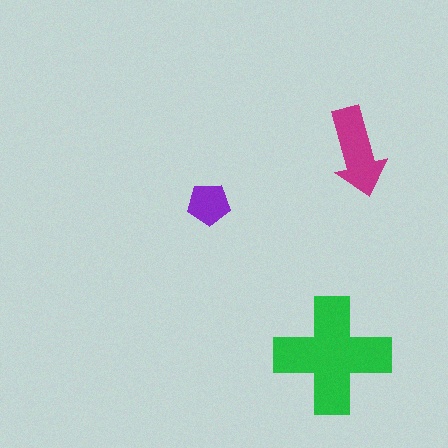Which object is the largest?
The green cross.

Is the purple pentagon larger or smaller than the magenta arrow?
Smaller.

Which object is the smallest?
The purple pentagon.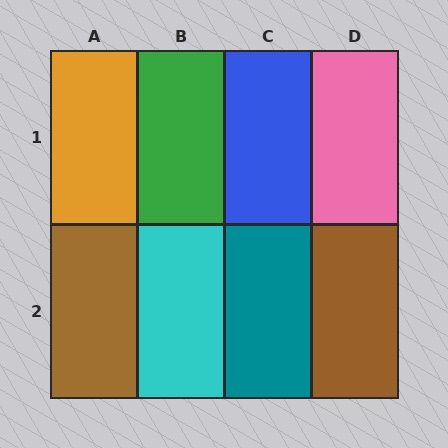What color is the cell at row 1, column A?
Orange.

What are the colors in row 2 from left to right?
Brown, cyan, teal, brown.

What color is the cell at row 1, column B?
Green.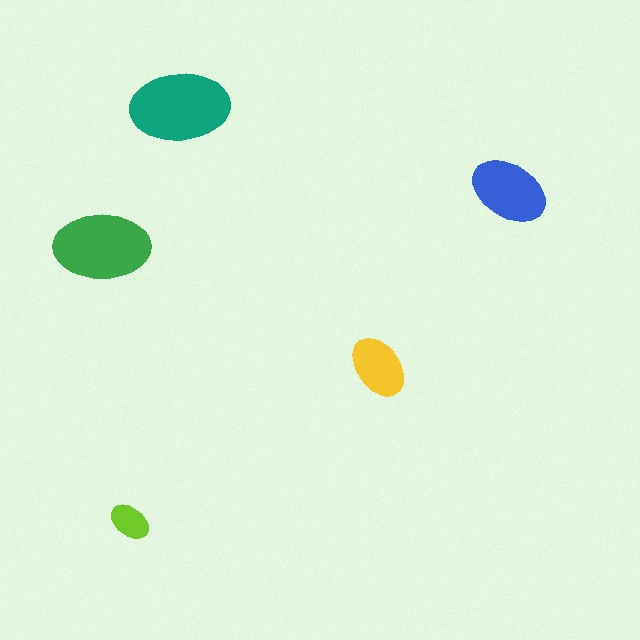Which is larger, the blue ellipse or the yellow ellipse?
The blue one.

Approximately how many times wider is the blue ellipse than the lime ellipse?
About 2 times wider.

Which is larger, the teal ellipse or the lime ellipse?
The teal one.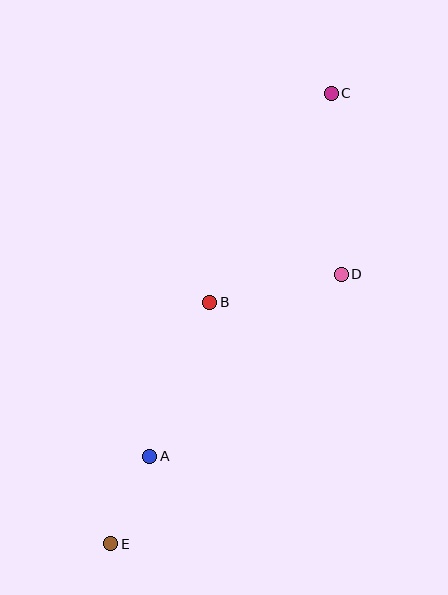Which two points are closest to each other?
Points A and E are closest to each other.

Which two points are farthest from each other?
Points C and E are farthest from each other.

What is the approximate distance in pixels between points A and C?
The distance between A and C is approximately 406 pixels.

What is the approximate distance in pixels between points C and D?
The distance between C and D is approximately 182 pixels.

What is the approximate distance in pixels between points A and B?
The distance between A and B is approximately 165 pixels.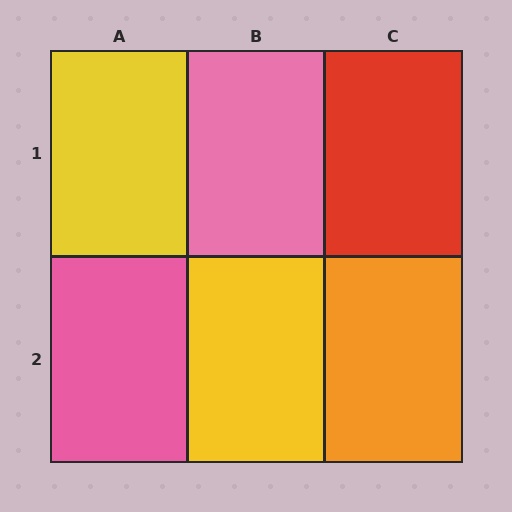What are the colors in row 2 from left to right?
Pink, yellow, orange.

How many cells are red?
1 cell is red.